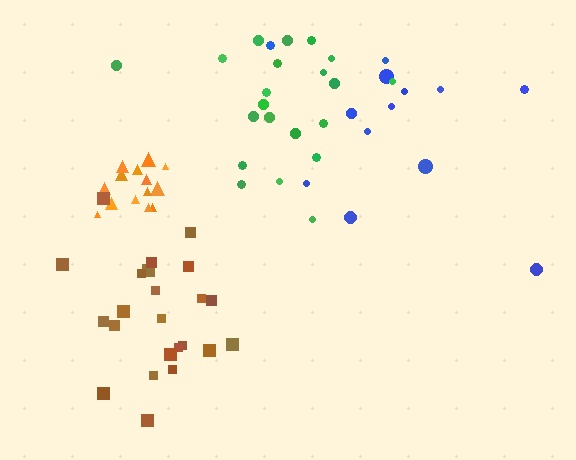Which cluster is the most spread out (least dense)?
Blue.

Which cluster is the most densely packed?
Orange.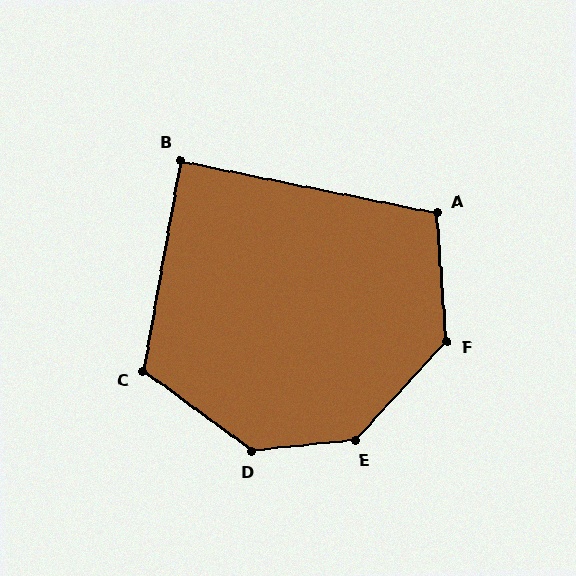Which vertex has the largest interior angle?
E, at approximately 138 degrees.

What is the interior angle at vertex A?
Approximately 106 degrees (obtuse).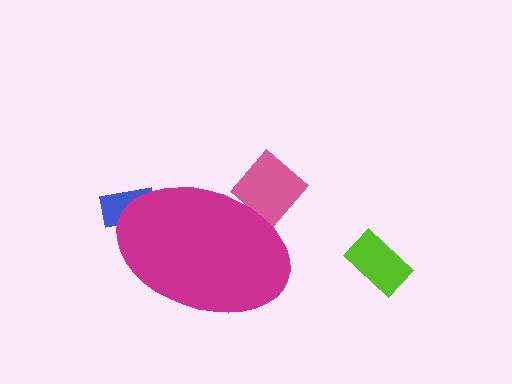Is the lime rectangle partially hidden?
No, the lime rectangle is fully visible.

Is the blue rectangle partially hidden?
Yes, the blue rectangle is partially hidden behind the magenta ellipse.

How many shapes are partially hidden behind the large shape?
2 shapes are partially hidden.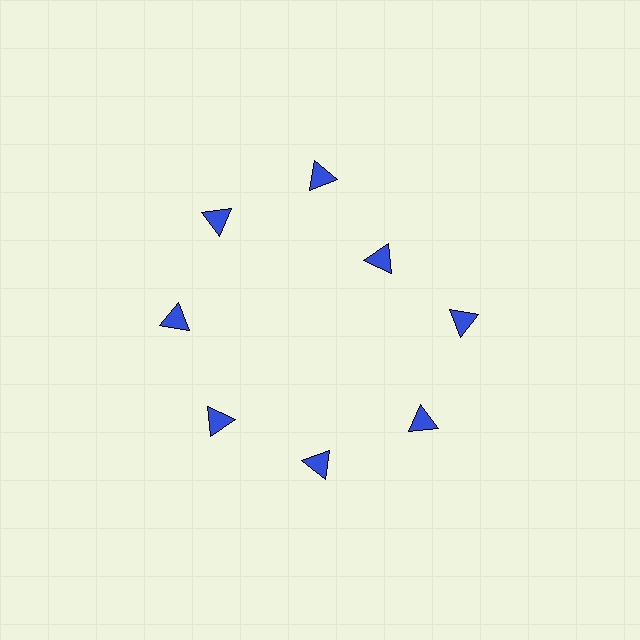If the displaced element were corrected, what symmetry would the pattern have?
It would have 8-fold rotational symmetry — the pattern would map onto itself every 45 degrees.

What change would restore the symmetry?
The symmetry would be restored by moving it outward, back onto the ring so that all 8 triangles sit at equal angles and equal distance from the center.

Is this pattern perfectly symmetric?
No. The 8 blue triangles are arranged in a ring, but one element near the 2 o'clock position is pulled inward toward the center, breaking the 8-fold rotational symmetry.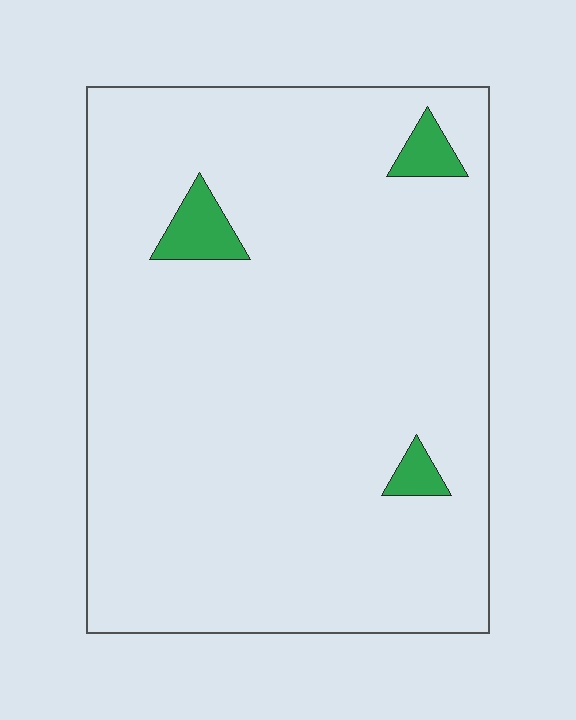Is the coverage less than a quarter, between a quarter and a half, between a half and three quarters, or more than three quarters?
Less than a quarter.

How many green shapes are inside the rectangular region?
3.